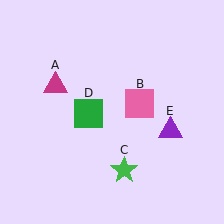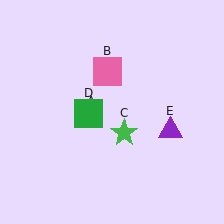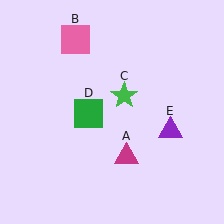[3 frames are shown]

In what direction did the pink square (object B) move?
The pink square (object B) moved up and to the left.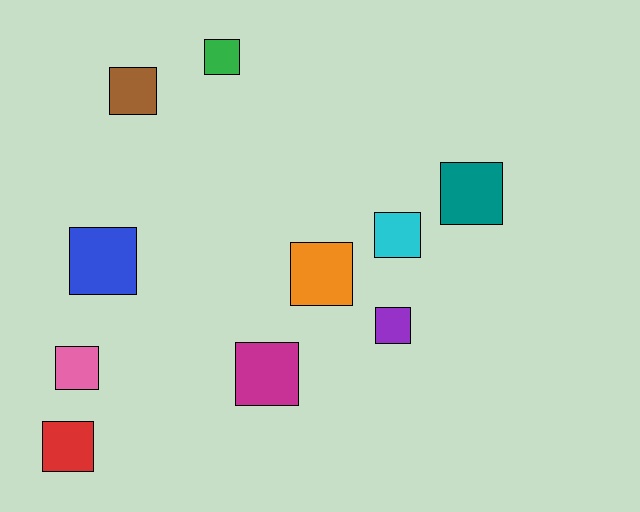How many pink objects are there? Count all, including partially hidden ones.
There is 1 pink object.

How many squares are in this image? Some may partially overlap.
There are 10 squares.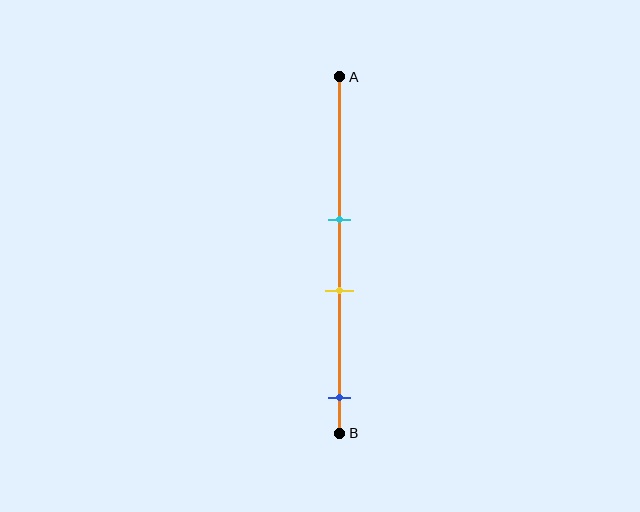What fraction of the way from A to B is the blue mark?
The blue mark is approximately 90% (0.9) of the way from A to B.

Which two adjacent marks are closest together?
The cyan and yellow marks are the closest adjacent pair.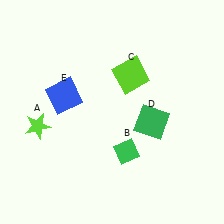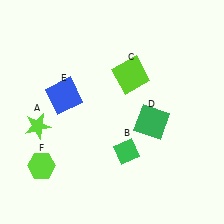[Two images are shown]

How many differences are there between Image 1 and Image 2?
There is 1 difference between the two images.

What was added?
A lime hexagon (F) was added in Image 2.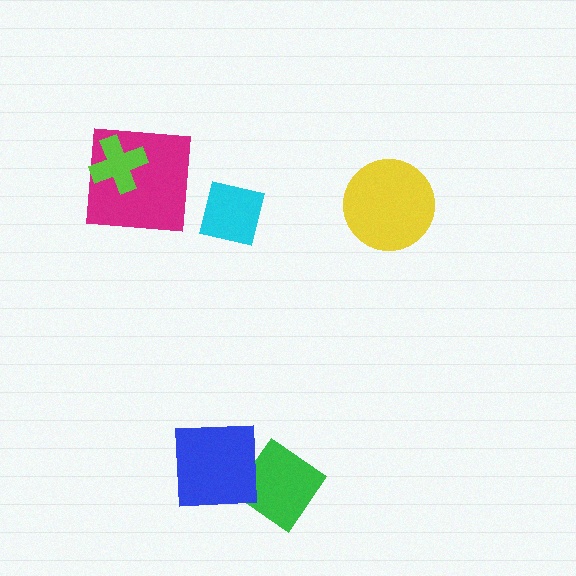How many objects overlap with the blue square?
0 objects overlap with the blue square.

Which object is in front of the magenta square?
The lime cross is in front of the magenta square.